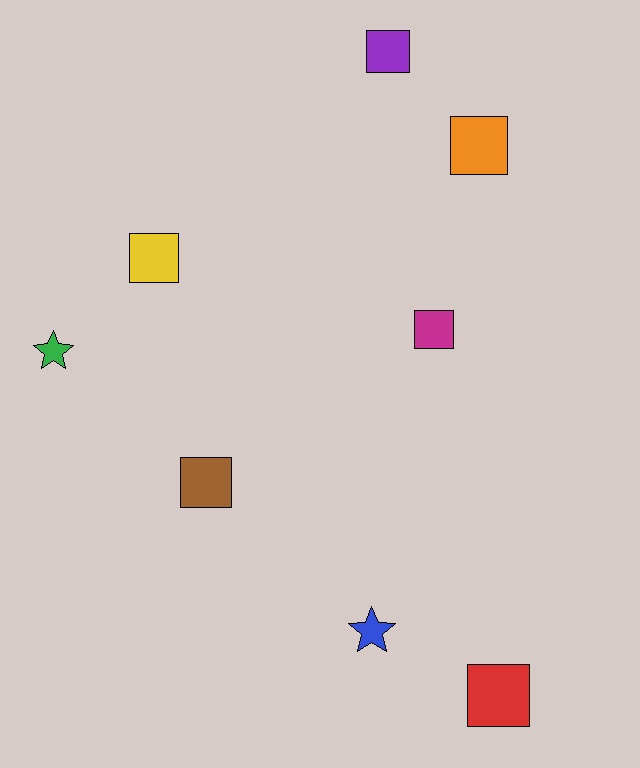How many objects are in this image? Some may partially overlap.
There are 8 objects.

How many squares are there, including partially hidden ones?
There are 6 squares.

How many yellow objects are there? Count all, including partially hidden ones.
There is 1 yellow object.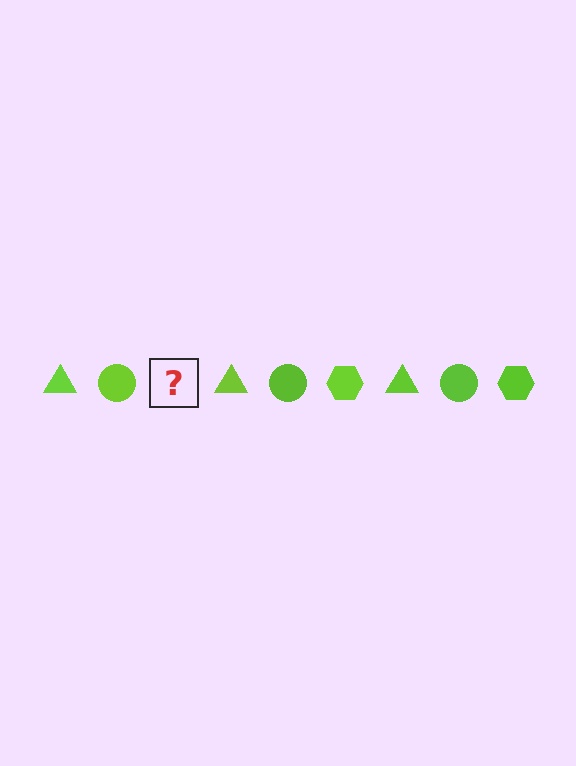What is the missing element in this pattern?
The missing element is a lime hexagon.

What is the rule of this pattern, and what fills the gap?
The rule is that the pattern cycles through triangle, circle, hexagon shapes in lime. The gap should be filled with a lime hexagon.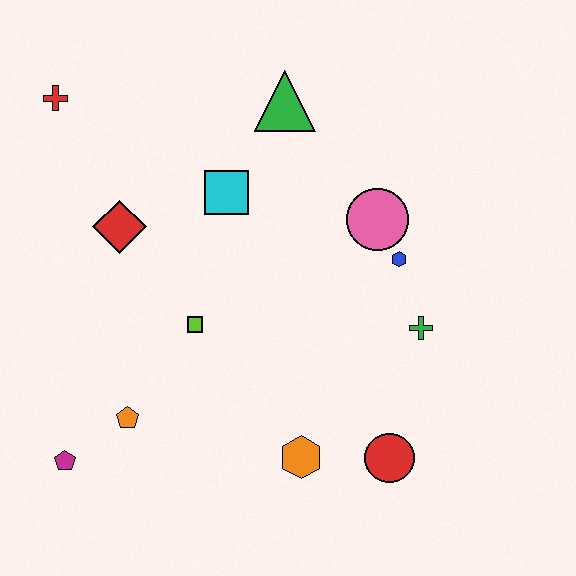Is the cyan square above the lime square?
Yes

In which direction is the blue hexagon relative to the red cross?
The blue hexagon is to the right of the red cross.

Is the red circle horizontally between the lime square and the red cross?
No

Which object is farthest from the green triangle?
The magenta pentagon is farthest from the green triangle.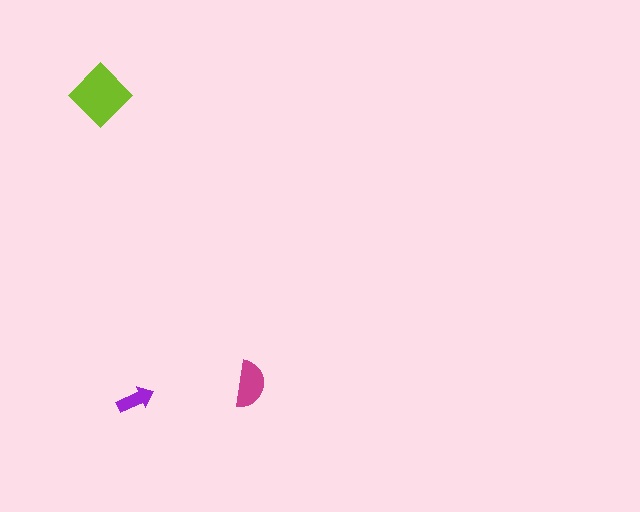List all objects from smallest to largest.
The purple arrow, the magenta semicircle, the lime diamond.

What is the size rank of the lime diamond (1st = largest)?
1st.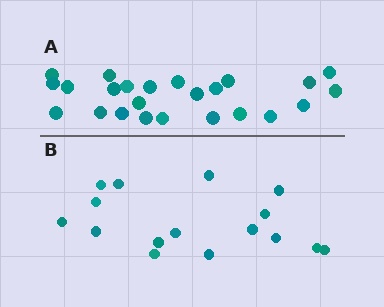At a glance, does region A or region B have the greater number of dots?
Region A (the top region) has more dots.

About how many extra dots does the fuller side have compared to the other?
Region A has roughly 8 or so more dots than region B.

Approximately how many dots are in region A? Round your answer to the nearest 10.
About 20 dots. (The exact count is 24, which rounds to 20.)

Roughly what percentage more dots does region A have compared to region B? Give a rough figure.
About 50% more.